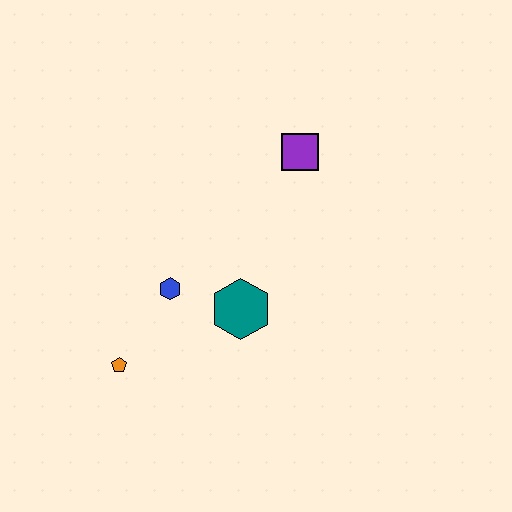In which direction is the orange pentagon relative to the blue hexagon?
The orange pentagon is below the blue hexagon.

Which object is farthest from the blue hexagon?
The purple square is farthest from the blue hexagon.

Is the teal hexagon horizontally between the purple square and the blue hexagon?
Yes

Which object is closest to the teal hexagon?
The blue hexagon is closest to the teal hexagon.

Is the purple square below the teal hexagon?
No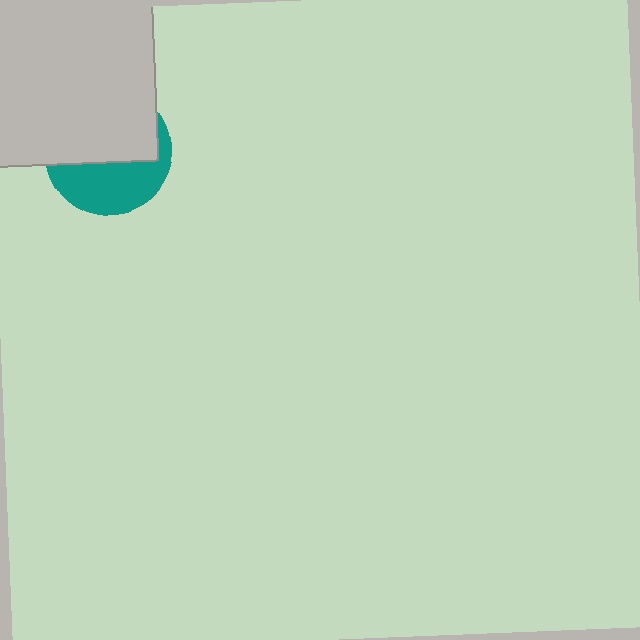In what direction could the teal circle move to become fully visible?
The teal circle could move down. That would shift it out from behind the light gray rectangle entirely.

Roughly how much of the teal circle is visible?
A small part of it is visible (roughly 42%).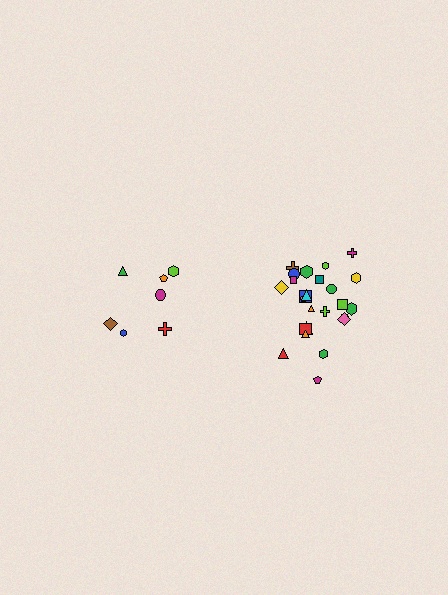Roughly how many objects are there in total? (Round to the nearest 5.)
Roughly 30 objects in total.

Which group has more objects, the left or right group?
The right group.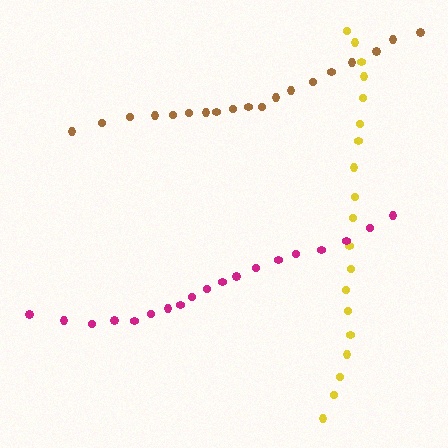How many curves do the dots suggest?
There are 3 distinct paths.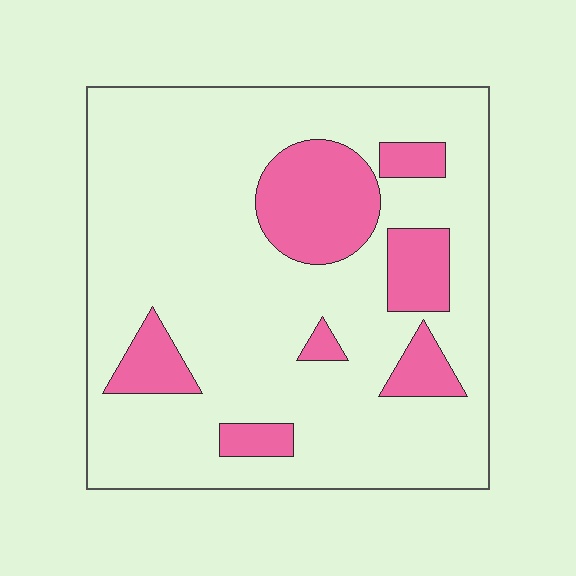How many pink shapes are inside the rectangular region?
7.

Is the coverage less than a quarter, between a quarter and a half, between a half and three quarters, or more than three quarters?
Less than a quarter.